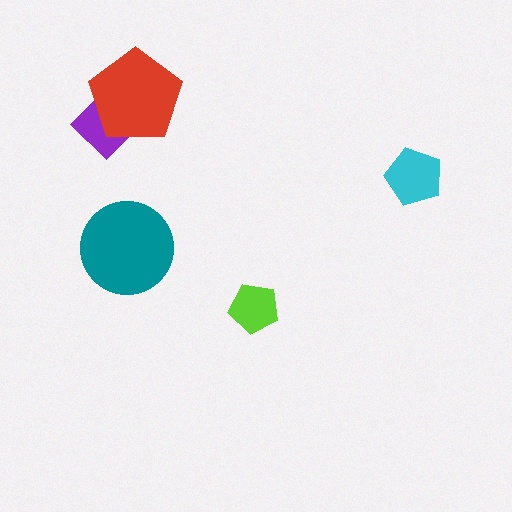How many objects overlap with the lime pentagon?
0 objects overlap with the lime pentagon.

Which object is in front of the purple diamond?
The red pentagon is in front of the purple diamond.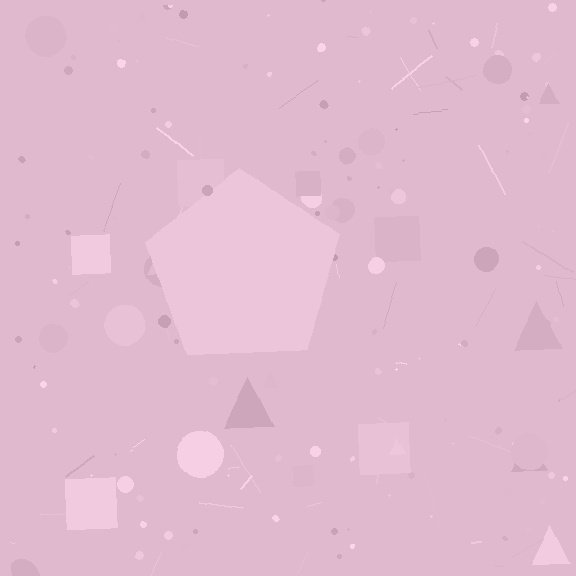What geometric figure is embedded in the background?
A pentagon is embedded in the background.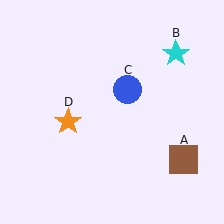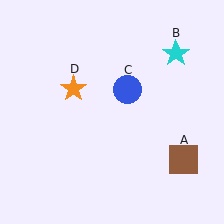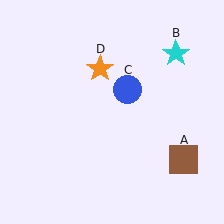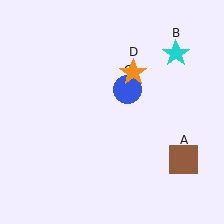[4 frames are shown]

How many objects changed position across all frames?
1 object changed position: orange star (object D).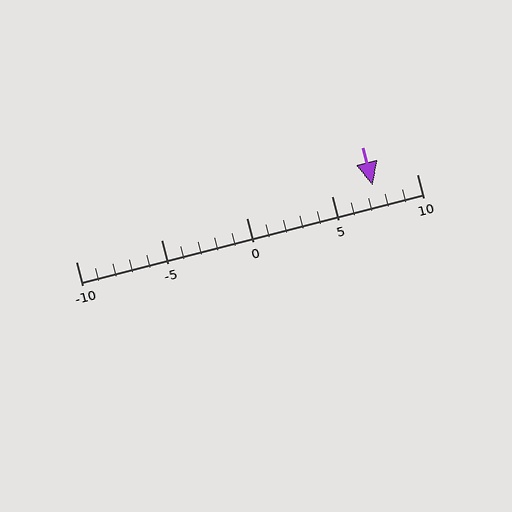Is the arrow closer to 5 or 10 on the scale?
The arrow is closer to 5.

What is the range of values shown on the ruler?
The ruler shows values from -10 to 10.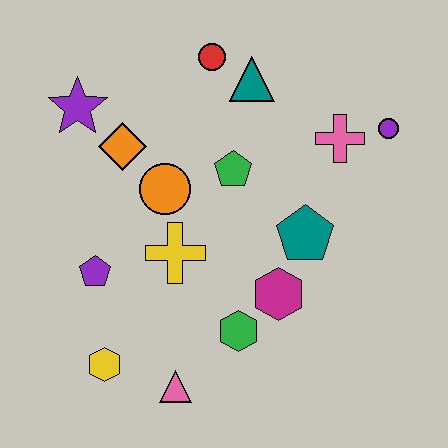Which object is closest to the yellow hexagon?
The pink triangle is closest to the yellow hexagon.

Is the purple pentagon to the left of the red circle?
Yes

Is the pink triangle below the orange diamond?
Yes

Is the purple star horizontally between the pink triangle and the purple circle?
No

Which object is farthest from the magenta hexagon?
The purple star is farthest from the magenta hexagon.